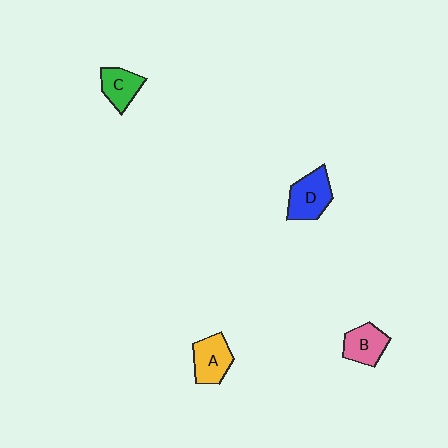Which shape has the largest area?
Shape D (blue).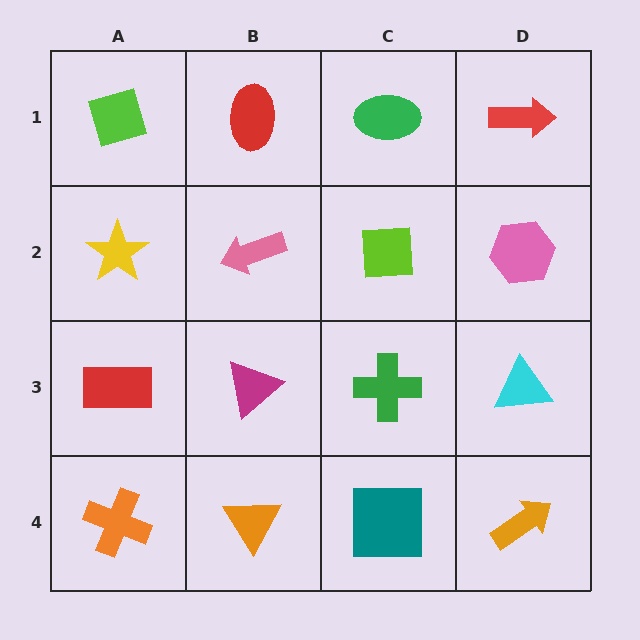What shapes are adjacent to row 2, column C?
A green ellipse (row 1, column C), a green cross (row 3, column C), a pink arrow (row 2, column B), a pink hexagon (row 2, column D).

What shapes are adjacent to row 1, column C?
A lime square (row 2, column C), a red ellipse (row 1, column B), a red arrow (row 1, column D).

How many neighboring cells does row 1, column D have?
2.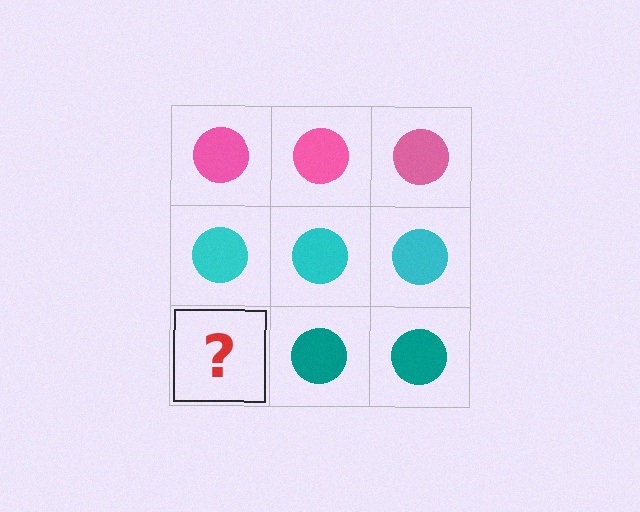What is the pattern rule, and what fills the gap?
The rule is that each row has a consistent color. The gap should be filled with a teal circle.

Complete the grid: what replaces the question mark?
The question mark should be replaced with a teal circle.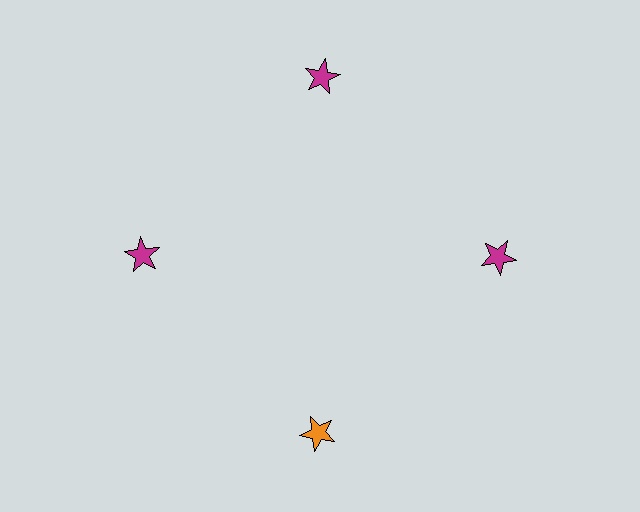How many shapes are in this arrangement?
There are 4 shapes arranged in a ring pattern.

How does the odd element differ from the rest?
It has a different color: orange instead of magenta.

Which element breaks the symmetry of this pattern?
The orange star at roughly the 6 o'clock position breaks the symmetry. All other shapes are magenta stars.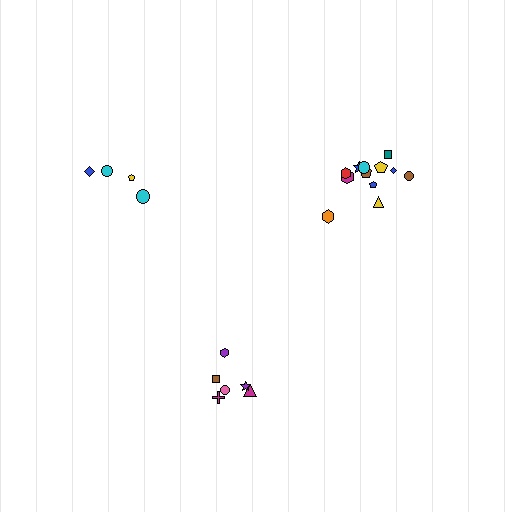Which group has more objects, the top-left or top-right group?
The top-right group.